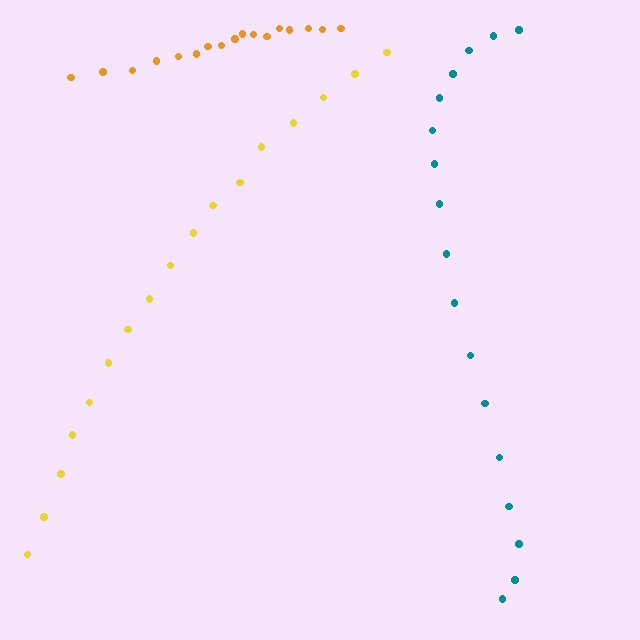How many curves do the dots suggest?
There are 3 distinct paths.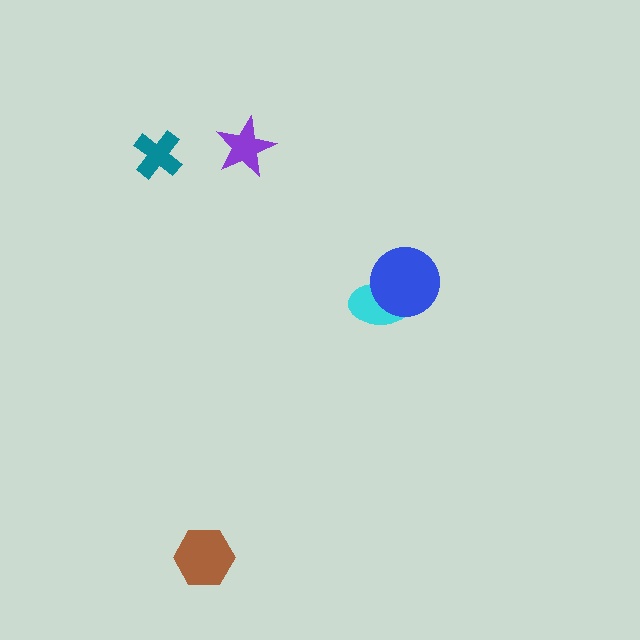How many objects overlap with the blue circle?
1 object overlaps with the blue circle.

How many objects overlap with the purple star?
0 objects overlap with the purple star.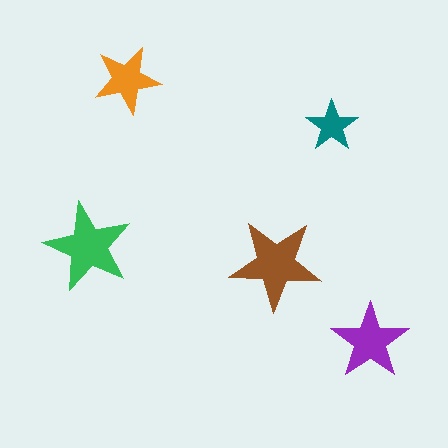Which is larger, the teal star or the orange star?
The orange one.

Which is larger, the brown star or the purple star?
The brown one.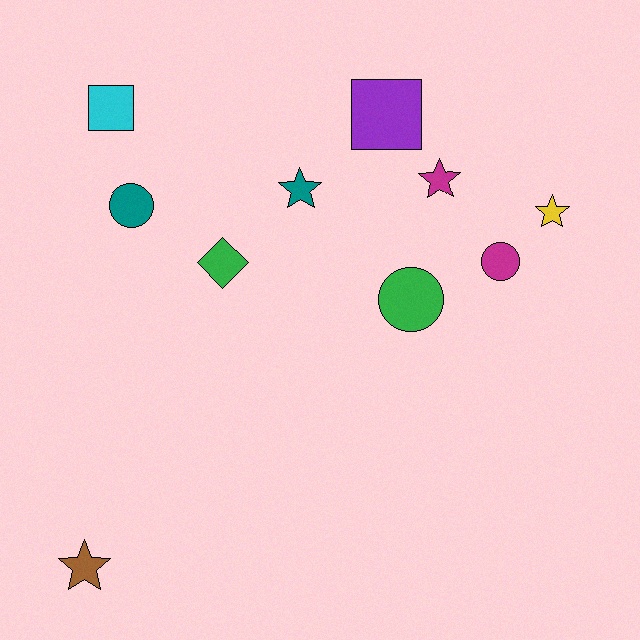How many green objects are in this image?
There are 2 green objects.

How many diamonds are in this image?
There is 1 diamond.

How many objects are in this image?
There are 10 objects.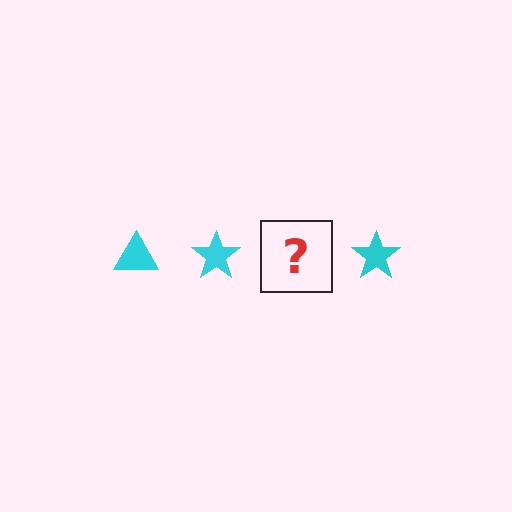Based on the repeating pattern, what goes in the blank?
The blank should be a cyan triangle.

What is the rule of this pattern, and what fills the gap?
The rule is that the pattern cycles through triangle, star shapes in cyan. The gap should be filled with a cyan triangle.